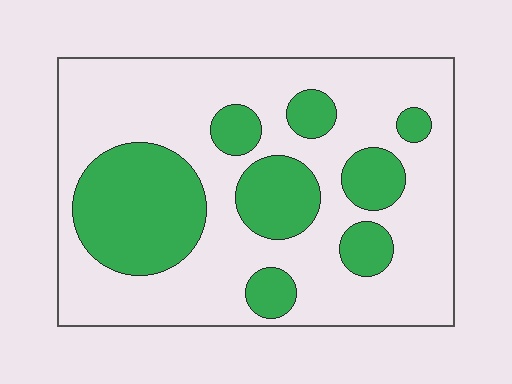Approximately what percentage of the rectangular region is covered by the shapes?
Approximately 30%.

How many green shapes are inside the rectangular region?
8.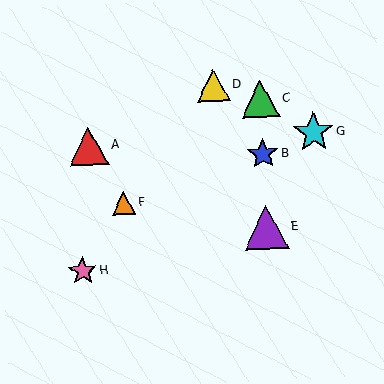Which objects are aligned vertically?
Objects B, C, E are aligned vertically.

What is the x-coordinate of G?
Object G is at x≈313.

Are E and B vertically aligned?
Yes, both are at x≈266.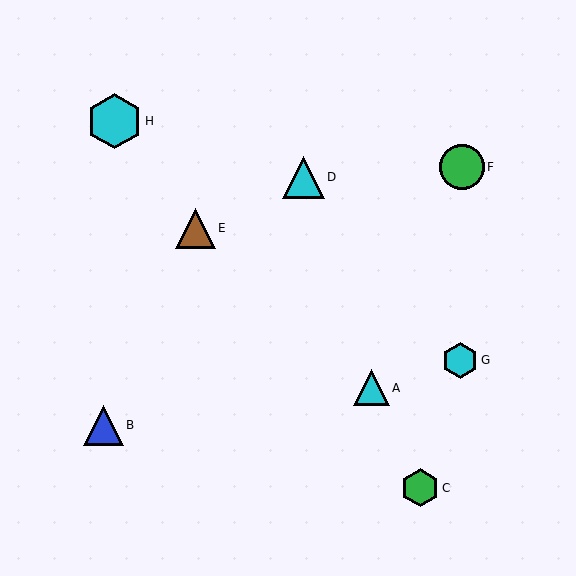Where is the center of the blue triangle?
The center of the blue triangle is at (104, 425).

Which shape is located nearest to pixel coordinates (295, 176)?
The cyan triangle (labeled D) at (303, 177) is nearest to that location.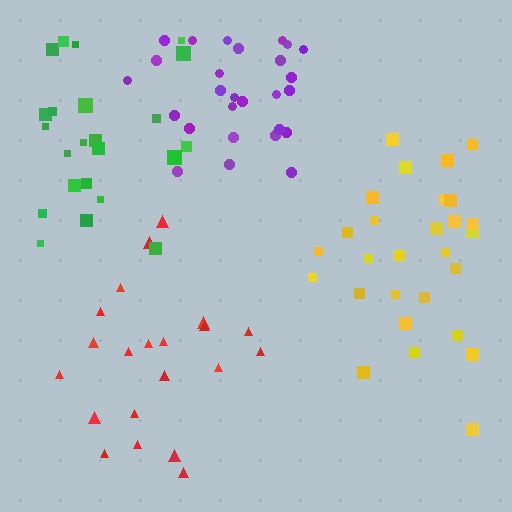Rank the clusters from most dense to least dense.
purple, green, yellow, red.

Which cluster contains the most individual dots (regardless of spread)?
Yellow (29).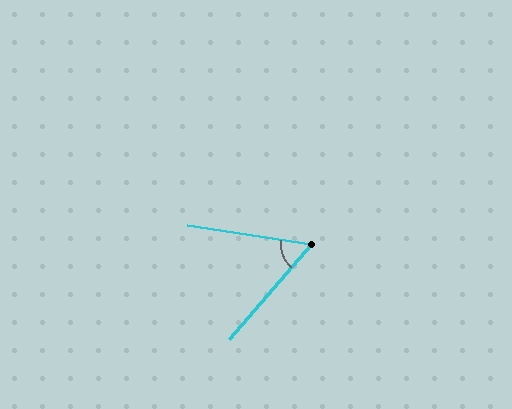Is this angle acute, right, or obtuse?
It is acute.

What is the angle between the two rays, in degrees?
Approximately 58 degrees.